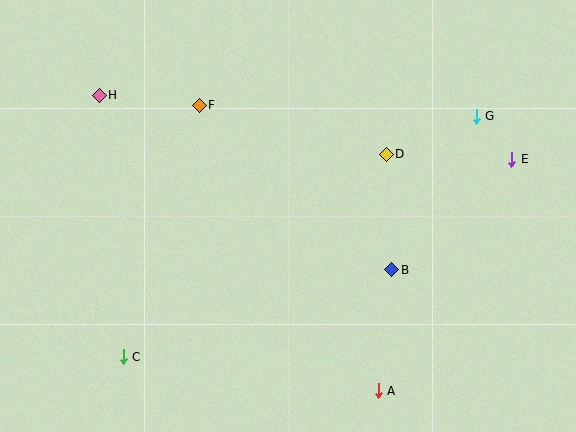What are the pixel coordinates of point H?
Point H is at (99, 95).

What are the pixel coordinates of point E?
Point E is at (512, 159).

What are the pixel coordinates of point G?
Point G is at (476, 116).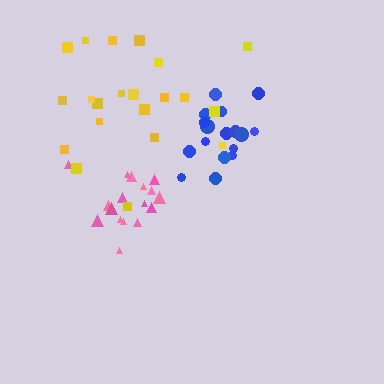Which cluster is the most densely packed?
Pink.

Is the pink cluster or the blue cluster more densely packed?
Pink.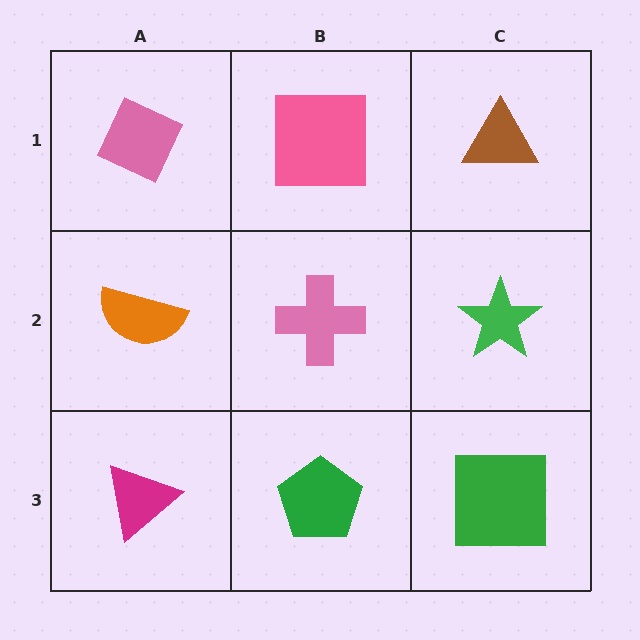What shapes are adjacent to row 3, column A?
An orange semicircle (row 2, column A), a green pentagon (row 3, column B).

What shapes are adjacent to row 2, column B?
A pink square (row 1, column B), a green pentagon (row 3, column B), an orange semicircle (row 2, column A), a green star (row 2, column C).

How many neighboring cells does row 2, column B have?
4.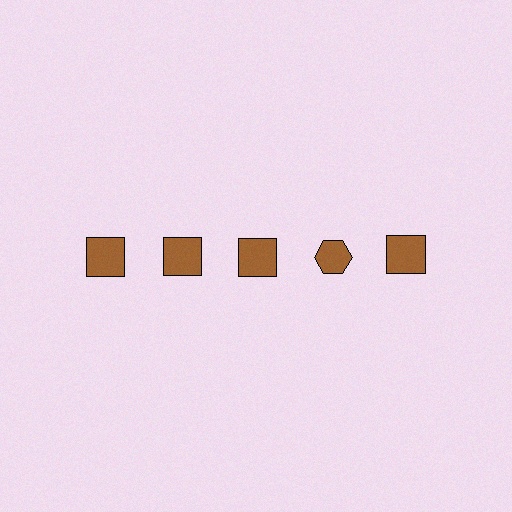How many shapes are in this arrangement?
There are 5 shapes arranged in a grid pattern.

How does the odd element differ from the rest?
It has a different shape: hexagon instead of square.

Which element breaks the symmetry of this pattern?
The brown hexagon in the top row, second from right column breaks the symmetry. All other shapes are brown squares.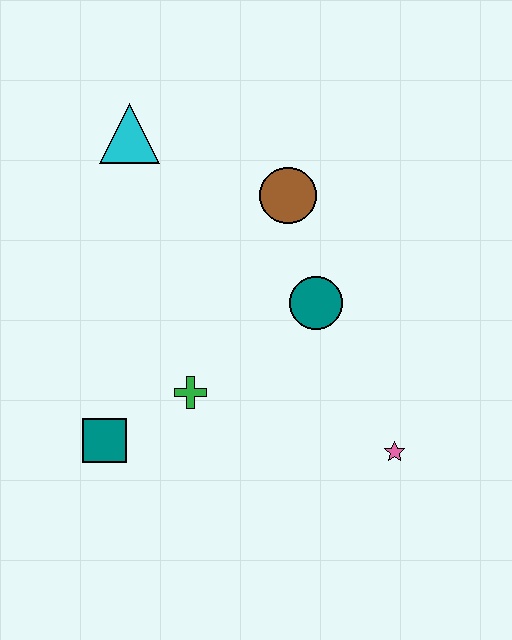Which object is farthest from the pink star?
The cyan triangle is farthest from the pink star.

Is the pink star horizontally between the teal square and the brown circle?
No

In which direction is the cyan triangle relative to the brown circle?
The cyan triangle is to the left of the brown circle.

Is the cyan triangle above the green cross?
Yes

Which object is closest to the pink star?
The teal circle is closest to the pink star.